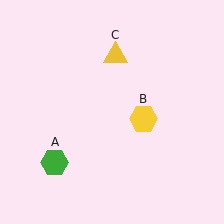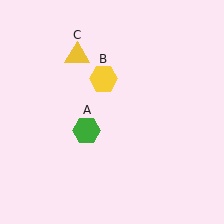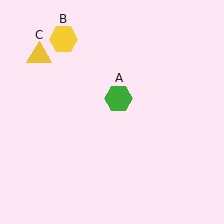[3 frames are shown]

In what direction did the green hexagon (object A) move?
The green hexagon (object A) moved up and to the right.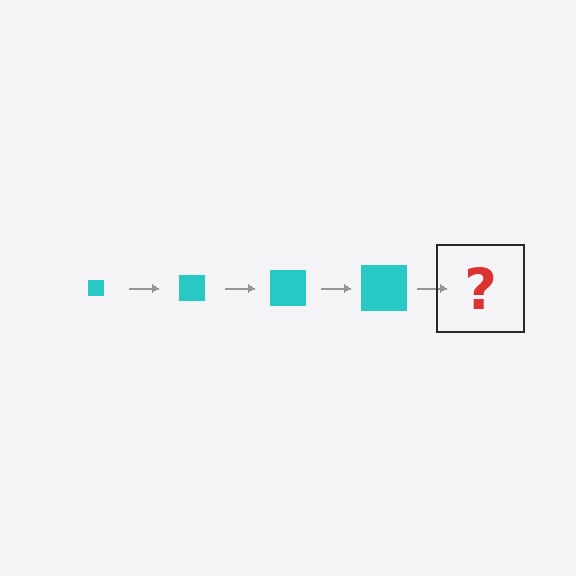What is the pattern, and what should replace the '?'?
The pattern is that the square gets progressively larger each step. The '?' should be a cyan square, larger than the previous one.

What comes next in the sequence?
The next element should be a cyan square, larger than the previous one.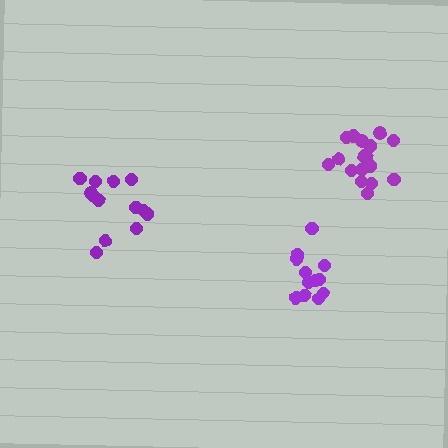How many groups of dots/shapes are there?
There are 3 groups.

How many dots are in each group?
Group 1: 13 dots, Group 2: 19 dots, Group 3: 13 dots (45 total).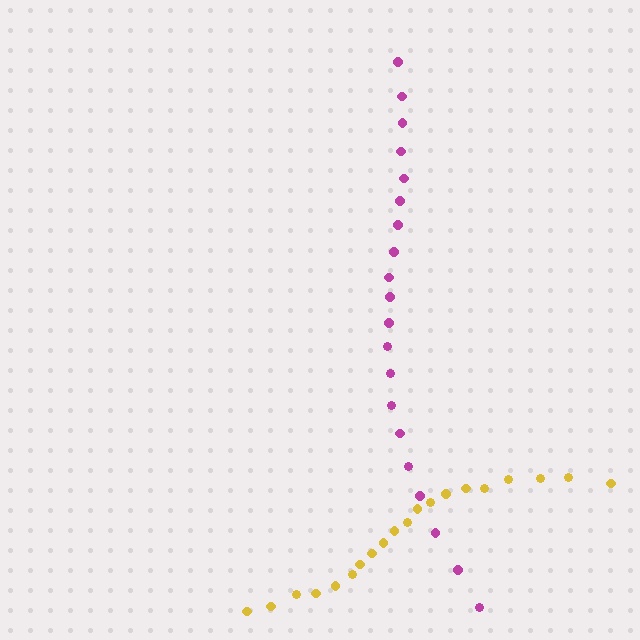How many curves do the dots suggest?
There are 2 distinct paths.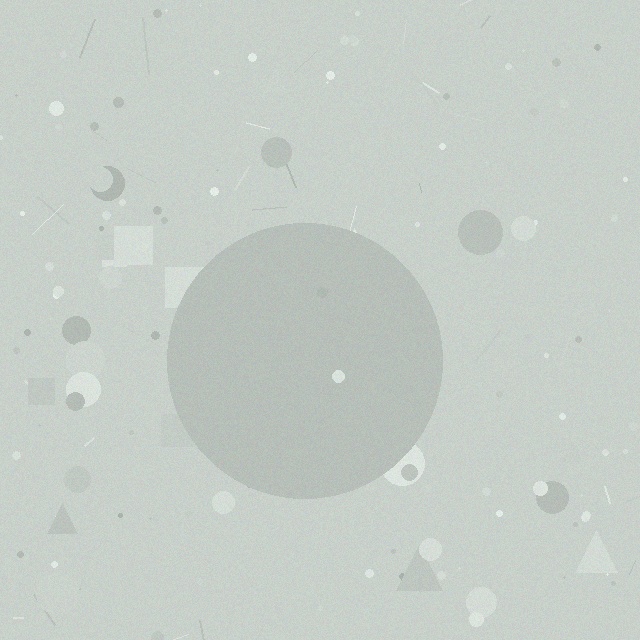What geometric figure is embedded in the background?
A circle is embedded in the background.